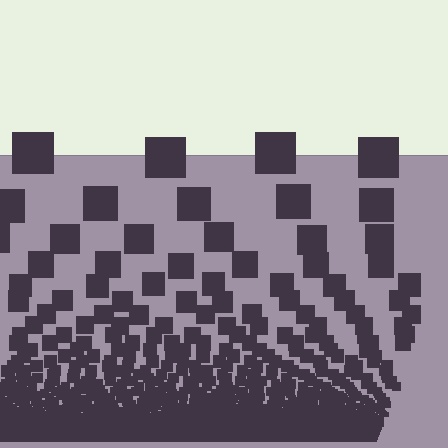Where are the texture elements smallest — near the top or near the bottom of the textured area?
Near the bottom.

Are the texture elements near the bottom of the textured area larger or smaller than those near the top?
Smaller. The gradient is inverted — elements near the bottom are smaller and denser.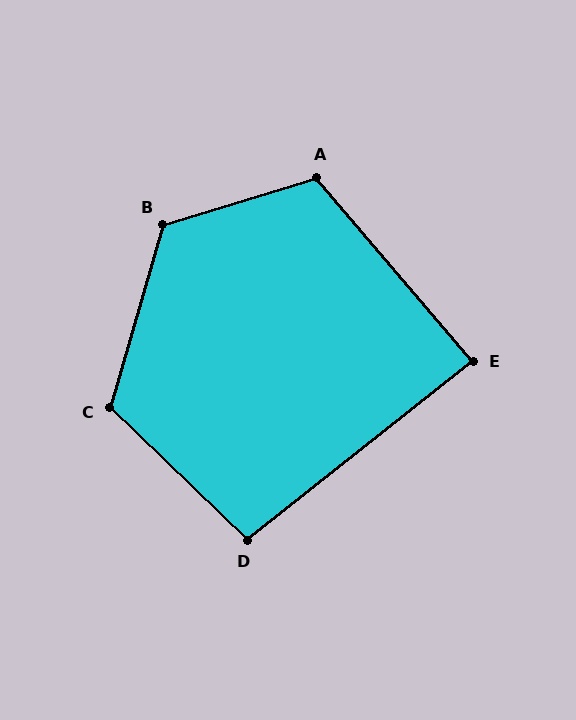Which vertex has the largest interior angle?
B, at approximately 123 degrees.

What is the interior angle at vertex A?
Approximately 113 degrees (obtuse).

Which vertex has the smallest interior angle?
E, at approximately 88 degrees.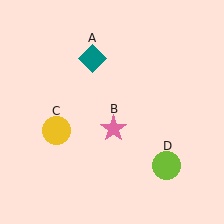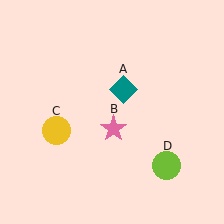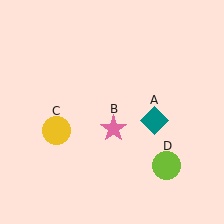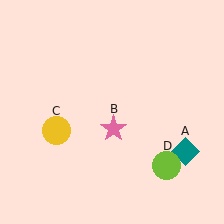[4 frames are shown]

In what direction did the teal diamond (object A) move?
The teal diamond (object A) moved down and to the right.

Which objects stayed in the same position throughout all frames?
Pink star (object B) and yellow circle (object C) and lime circle (object D) remained stationary.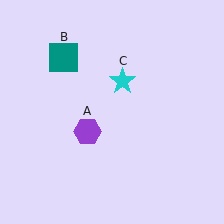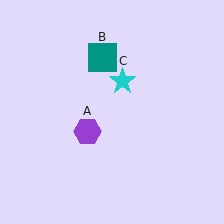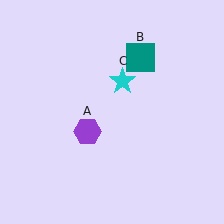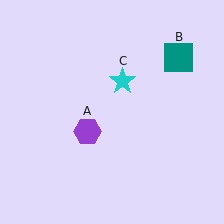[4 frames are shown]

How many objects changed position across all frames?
1 object changed position: teal square (object B).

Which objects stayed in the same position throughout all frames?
Purple hexagon (object A) and cyan star (object C) remained stationary.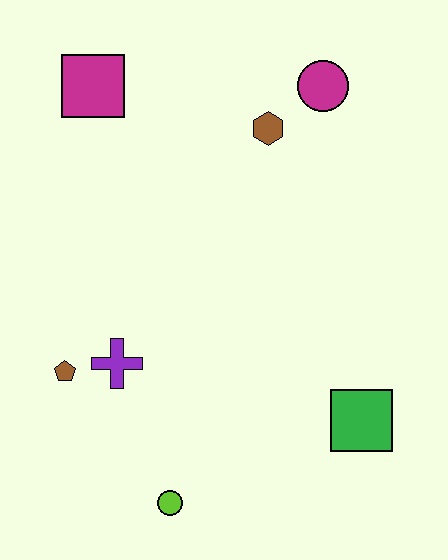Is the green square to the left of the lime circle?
No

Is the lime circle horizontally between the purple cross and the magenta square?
No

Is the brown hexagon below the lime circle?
No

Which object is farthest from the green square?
The magenta square is farthest from the green square.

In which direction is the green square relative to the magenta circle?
The green square is below the magenta circle.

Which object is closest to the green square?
The lime circle is closest to the green square.